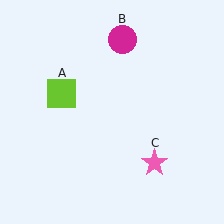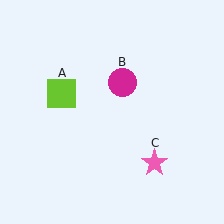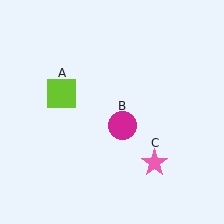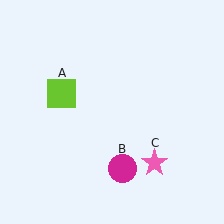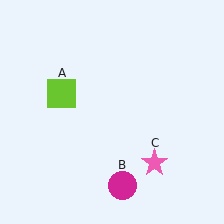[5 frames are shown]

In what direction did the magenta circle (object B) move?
The magenta circle (object B) moved down.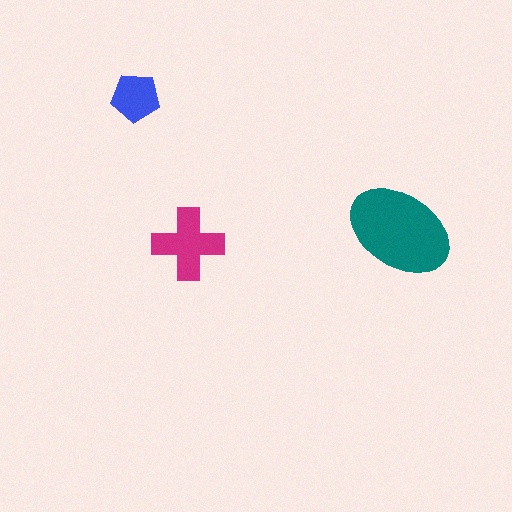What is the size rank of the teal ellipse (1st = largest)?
1st.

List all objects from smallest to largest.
The blue pentagon, the magenta cross, the teal ellipse.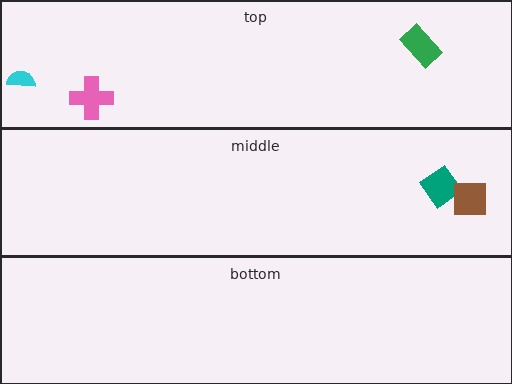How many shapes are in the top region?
3.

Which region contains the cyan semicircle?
The top region.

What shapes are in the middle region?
The teal diamond, the brown square.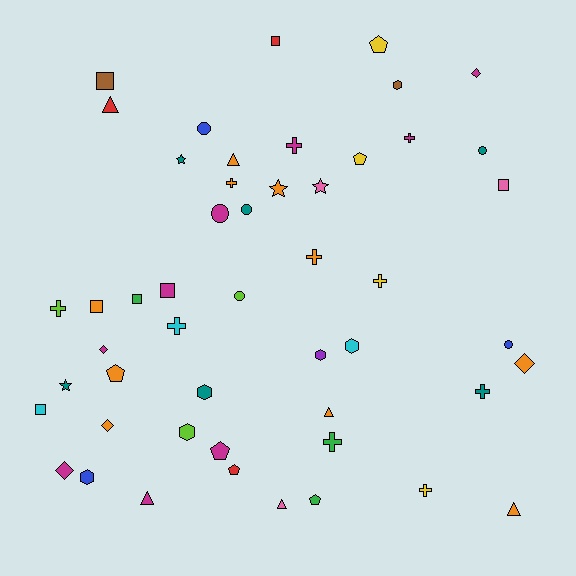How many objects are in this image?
There are 50 objects.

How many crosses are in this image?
There are 10 crosses.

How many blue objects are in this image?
There are 3 blue objects.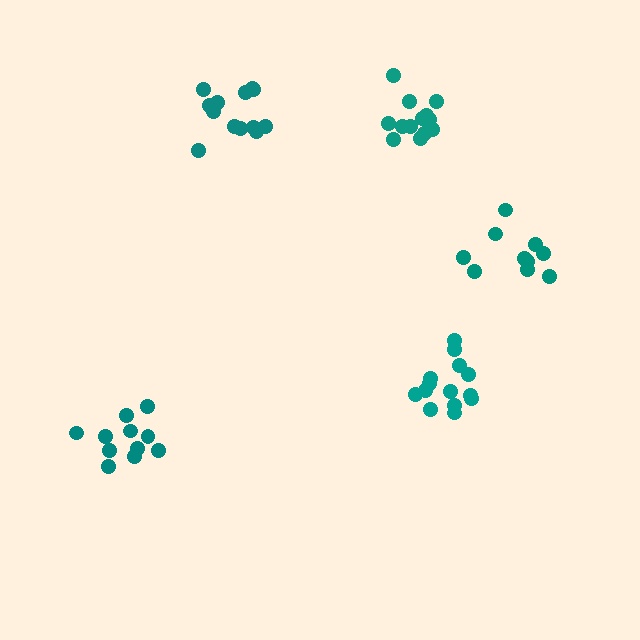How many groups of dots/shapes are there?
There are 5 groups.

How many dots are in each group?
Group 1: 11 dots, Group 2: 14 dots, Group 3: 10 dots, Group 4: 13 dots, Group 5: 13 dots (61 total).